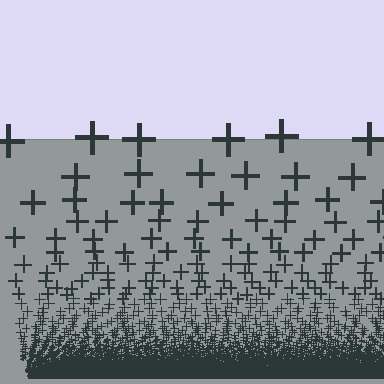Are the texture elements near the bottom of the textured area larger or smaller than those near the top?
Smaller. The gradient is inverted — elements near the bottom are smaller and denser.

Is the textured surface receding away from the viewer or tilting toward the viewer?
The surface appears to tilt toward the viewer. Texture elements get larger and sparser toward the top.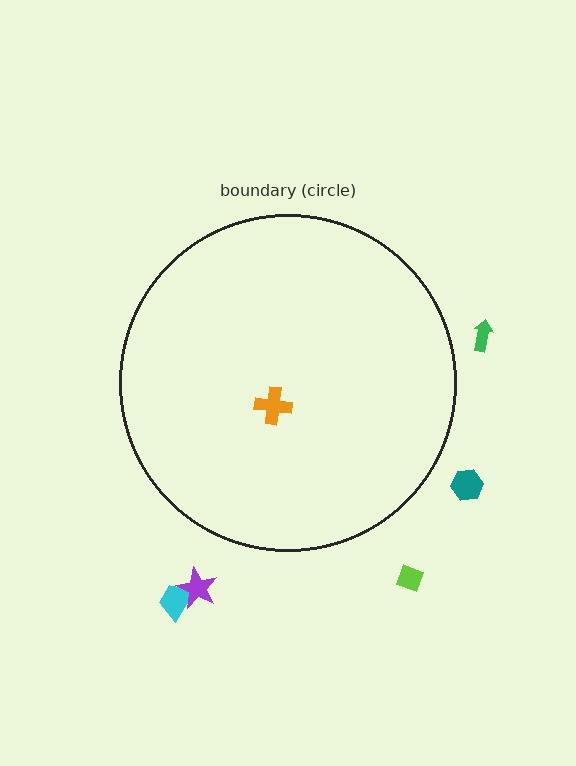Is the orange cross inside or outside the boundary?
Inside.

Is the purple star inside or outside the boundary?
Outside.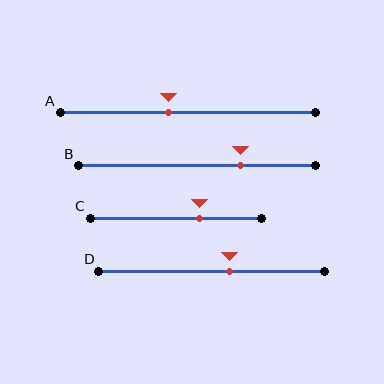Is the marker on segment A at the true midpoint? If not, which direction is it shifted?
No, the marker on segment A is shifted to the left by about 7% of the segment length.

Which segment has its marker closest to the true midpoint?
Segment A has its marker closest to the true midpoint.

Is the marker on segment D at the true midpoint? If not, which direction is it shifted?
No, the marker on segment D is shifted to the right by about 8% of the segment length.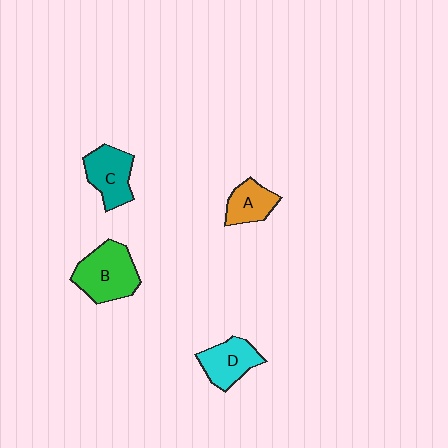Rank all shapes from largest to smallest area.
From largest to smallest: B (green), C (teal), D (cyan), A (orange).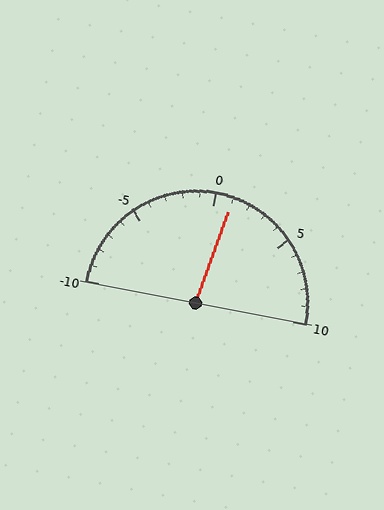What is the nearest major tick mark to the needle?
The nearest major tick mark is 0.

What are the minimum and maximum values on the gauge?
The gauge ranges from -10 to 10.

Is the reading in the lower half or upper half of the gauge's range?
The reading is in the upper half of the range (-10 to 10).